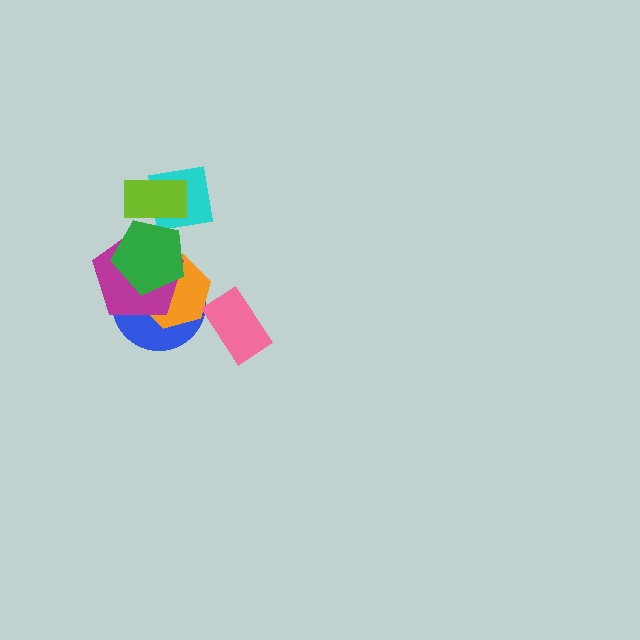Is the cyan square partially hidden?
Yes, it is partially covered by another shape.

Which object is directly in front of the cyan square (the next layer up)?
The lime rectangle is directly in front of the cyan square.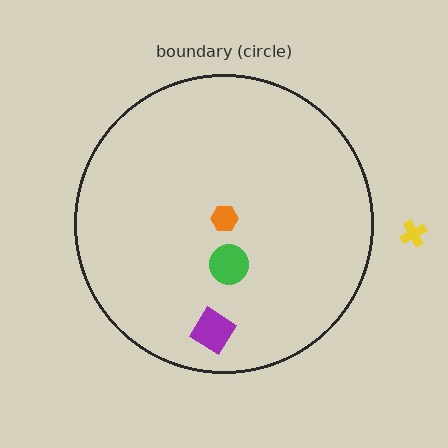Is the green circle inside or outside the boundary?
Inside.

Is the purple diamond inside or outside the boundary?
Inside.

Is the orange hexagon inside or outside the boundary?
Inside.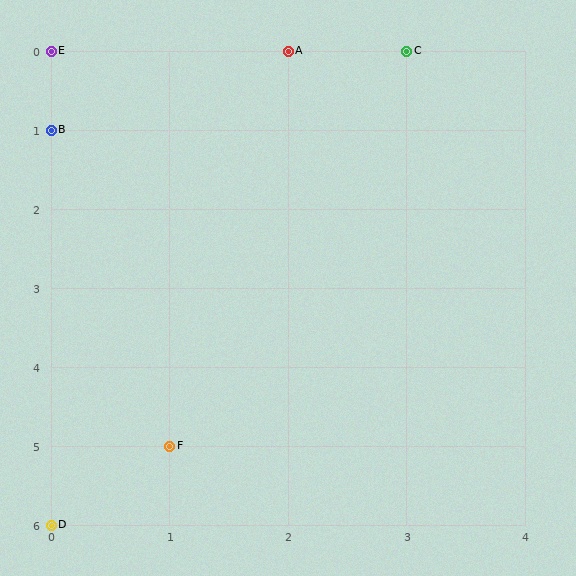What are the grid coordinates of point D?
Point D is at grid coordinates (0, 6).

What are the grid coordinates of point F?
Point F is at grid coordinates (1, 5).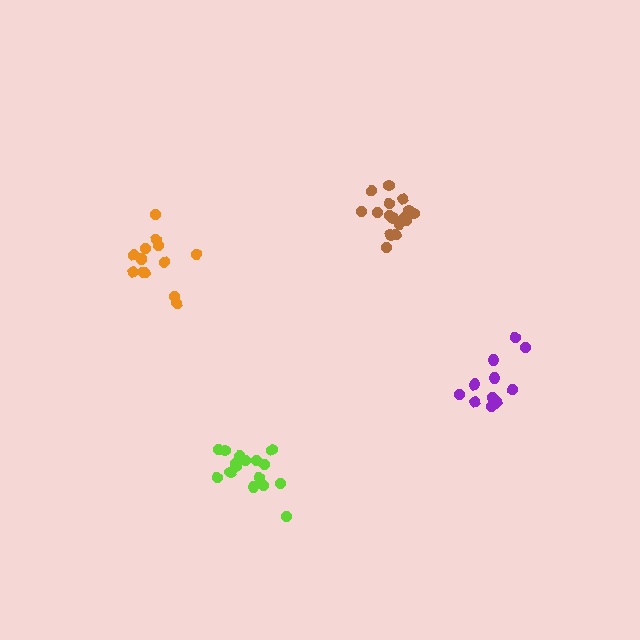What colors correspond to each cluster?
The clusters are colored: lime, orange, purple, brown.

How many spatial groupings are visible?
There are 4 spatial groupings.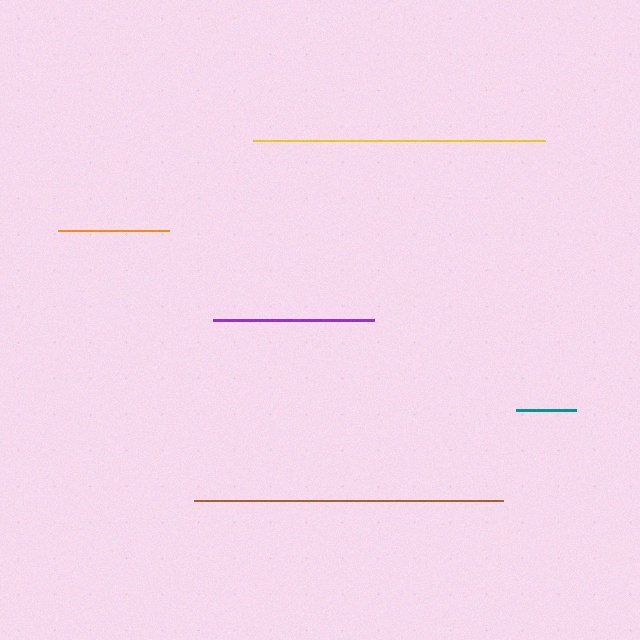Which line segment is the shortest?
The teal line is the shortest at approximately 60 pixels.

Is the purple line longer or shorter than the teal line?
The purple line is longer than the teal line.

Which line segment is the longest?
The brown line is the longest at approximately 310 pixels.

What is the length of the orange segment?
The orange segment is approximately 111 pixels long.